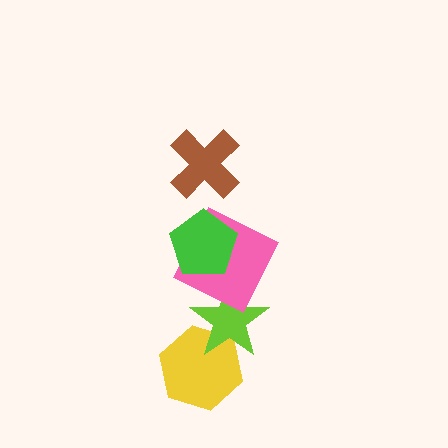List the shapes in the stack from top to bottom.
From top to bottom: the brown cross, the green pentagon, the pink square, the lime star, the yellow hexagon.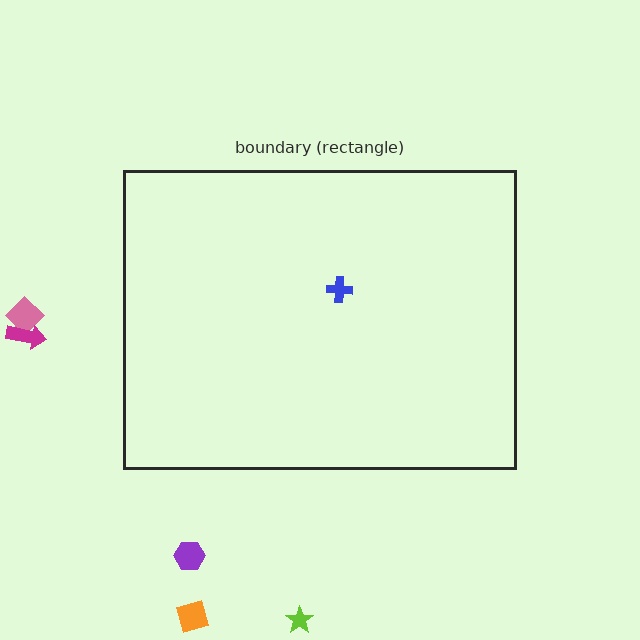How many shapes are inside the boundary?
1 inside, 5 outside.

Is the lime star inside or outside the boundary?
Outside.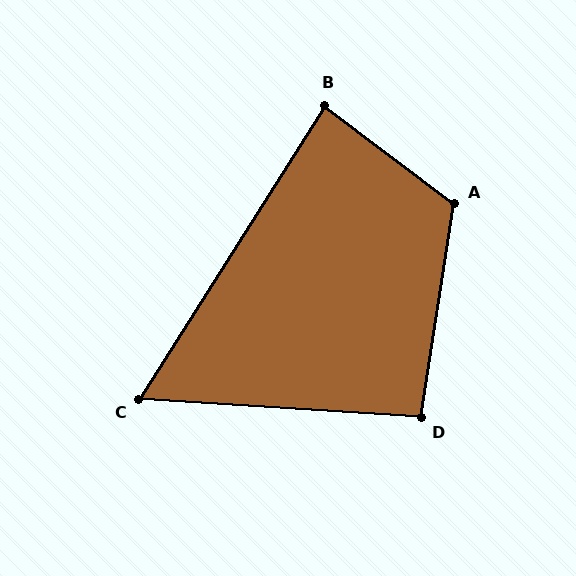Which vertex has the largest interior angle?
A, at approximately 119 degrees.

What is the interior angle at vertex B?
Approximately 85 degrees (approximately right).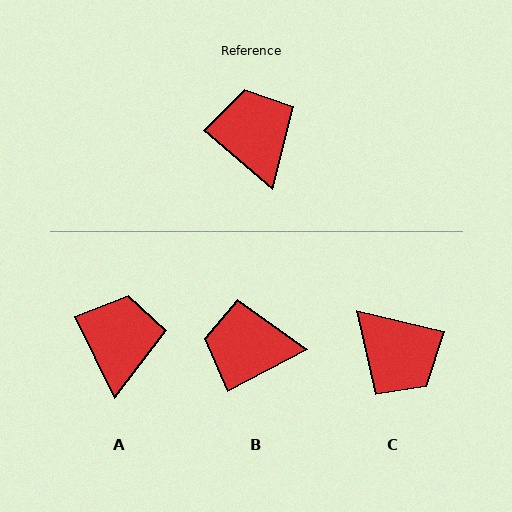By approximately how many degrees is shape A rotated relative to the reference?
Approximately 23 degrees clockwise.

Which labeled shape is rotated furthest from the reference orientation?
C, about 152 degrees away.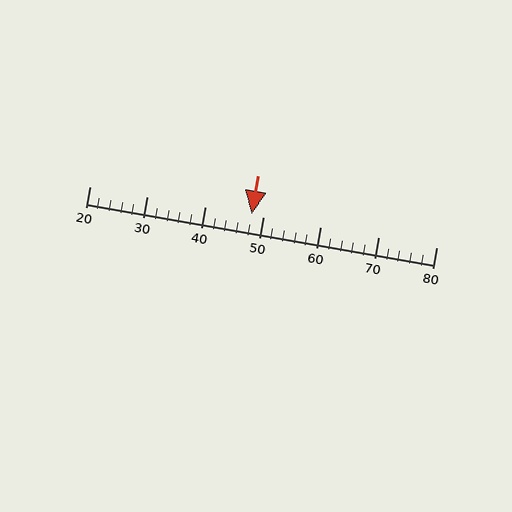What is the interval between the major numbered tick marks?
The major tick marks are spaced 10 units apart.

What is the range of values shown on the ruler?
The ruler shows values from 20 to 80.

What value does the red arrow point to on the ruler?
The red arrow points to approximately 48.